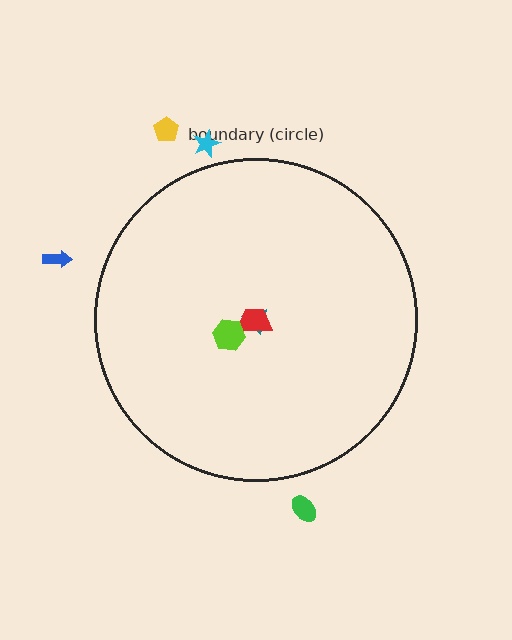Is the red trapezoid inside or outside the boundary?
Inside.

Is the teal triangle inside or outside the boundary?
Inside.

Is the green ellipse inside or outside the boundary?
Outside.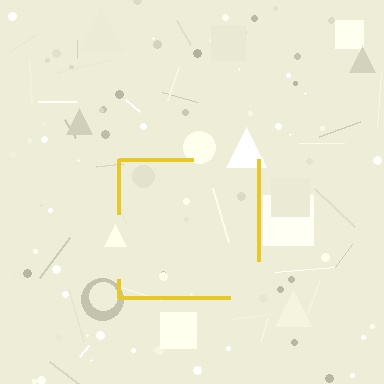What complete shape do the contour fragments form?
The contour fragments form a square.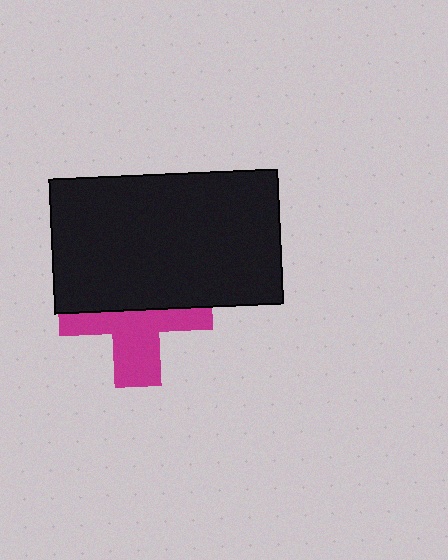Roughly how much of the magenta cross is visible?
About half of it is visible (roughly 48%).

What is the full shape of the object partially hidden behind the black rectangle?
The partially hidden object is a magenta cross.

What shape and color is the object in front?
The object in front is a black rectangle.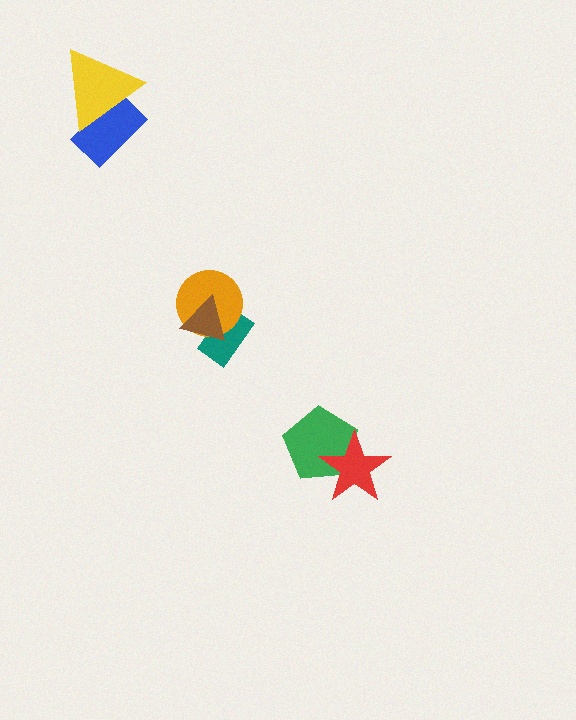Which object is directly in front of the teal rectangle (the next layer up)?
The orange circle is directly in front of the teal rectangle.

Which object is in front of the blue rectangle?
The yellow triangle is in front of the blue rectangle.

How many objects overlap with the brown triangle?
2 objects overlap with the brown triangle.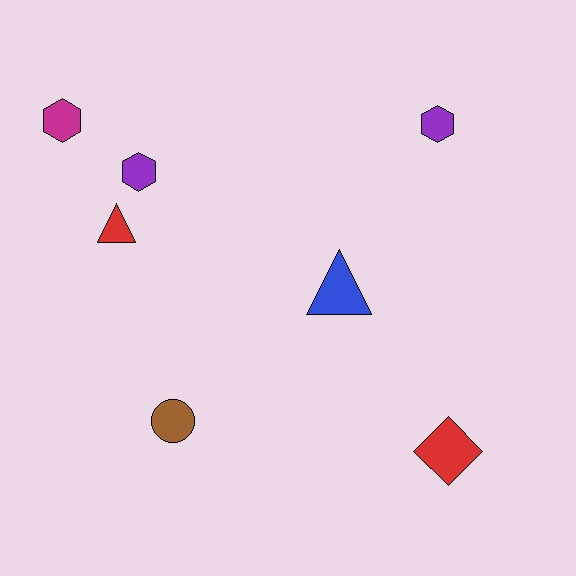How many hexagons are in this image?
There are 3 hexagons.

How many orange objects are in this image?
There are no orange objects.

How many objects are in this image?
There are 7 objects.